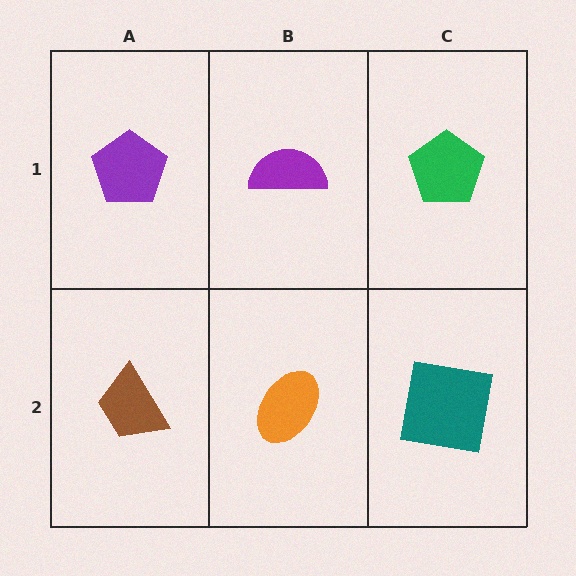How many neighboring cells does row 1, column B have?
3.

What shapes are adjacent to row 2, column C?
A green pentagon (row 1, column C), an orange ellipse (row 2, column B).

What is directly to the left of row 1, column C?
A purple semicircle.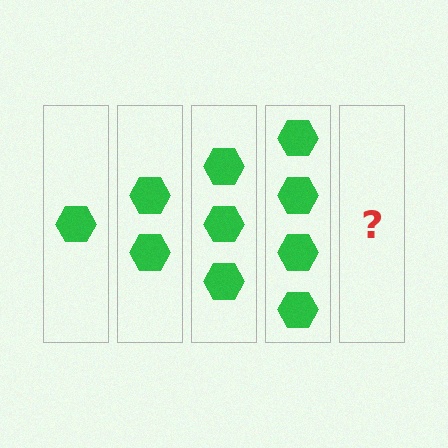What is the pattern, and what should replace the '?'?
The pattern is that each step adds one more hexagon. The '?' should be 5 hexagons.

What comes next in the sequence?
The next element should be 5 hexagons.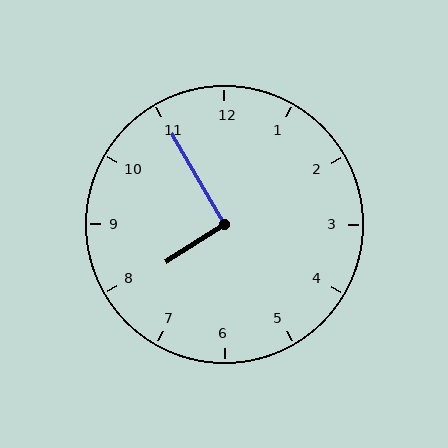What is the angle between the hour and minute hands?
Approximately 92 degrees.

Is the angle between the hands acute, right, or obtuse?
It is right.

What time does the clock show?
7:55.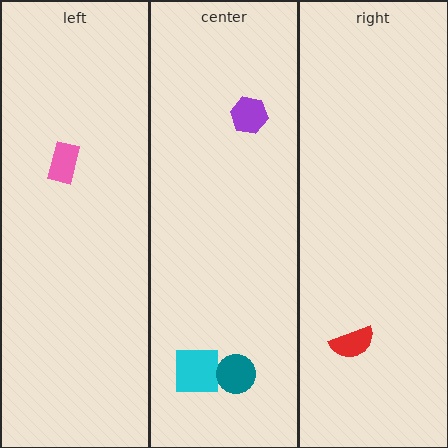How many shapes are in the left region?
1.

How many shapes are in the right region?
1.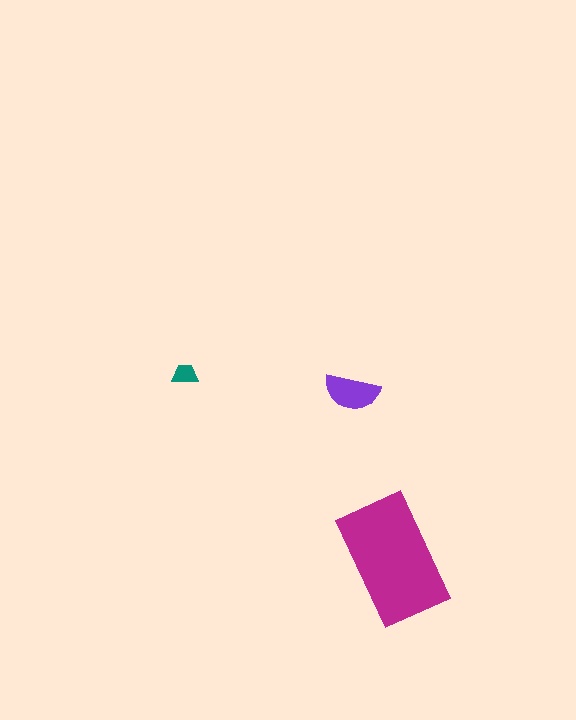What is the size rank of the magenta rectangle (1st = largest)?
1st.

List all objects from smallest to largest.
The teal trapezoid, the purple semicircle, the magenta rectangle.